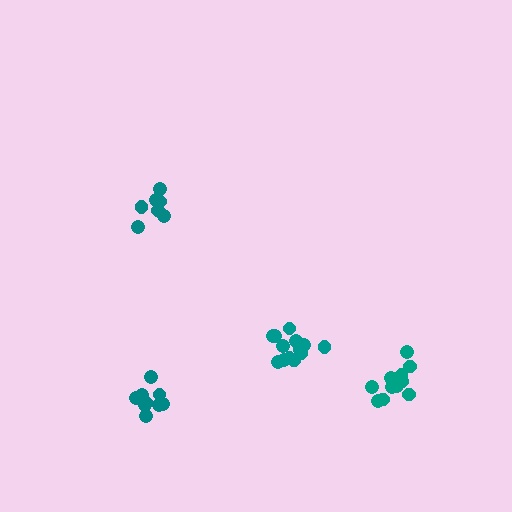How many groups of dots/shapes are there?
There are 4 groups.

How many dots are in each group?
Group 1: 13 dots, Group 2: 7 dots, Group 3: 9 dots, Group 4: 13 dots (42 total).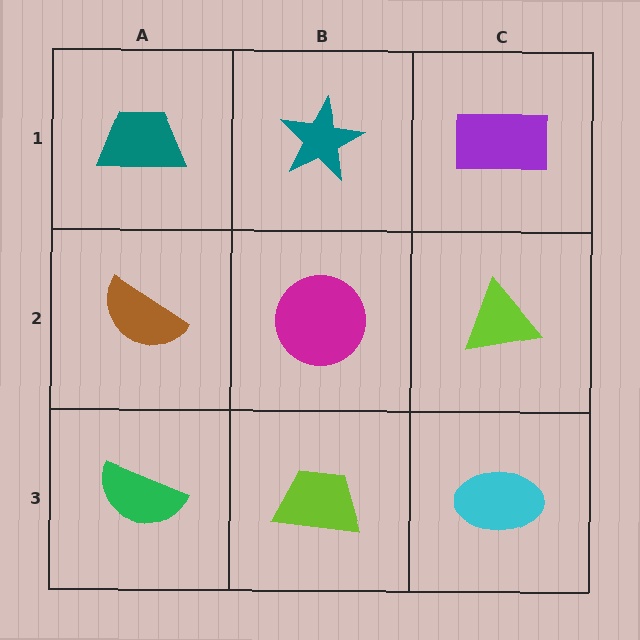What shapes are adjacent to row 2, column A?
A teal trapezoid (row 1, column A), a green semicircle (row 3, column A), a magenta circle (row 2, column B).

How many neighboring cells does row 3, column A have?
2.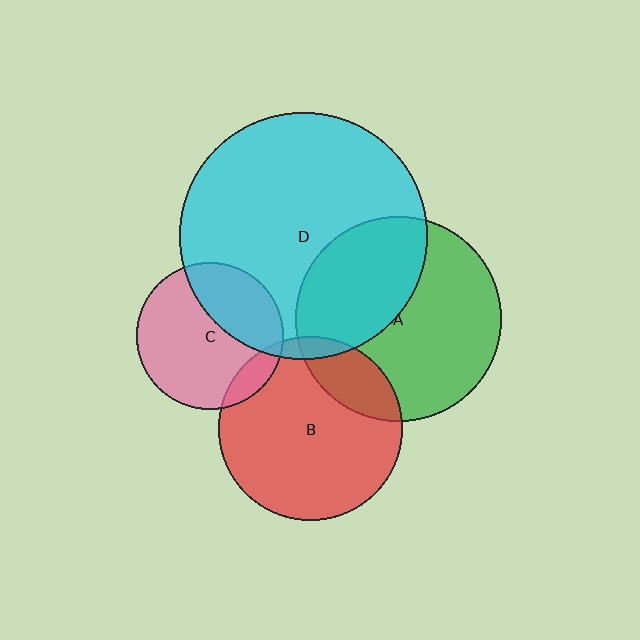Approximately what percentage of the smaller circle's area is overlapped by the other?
Approximately 35%.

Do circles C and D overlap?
Yes.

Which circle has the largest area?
Circle D (cyan).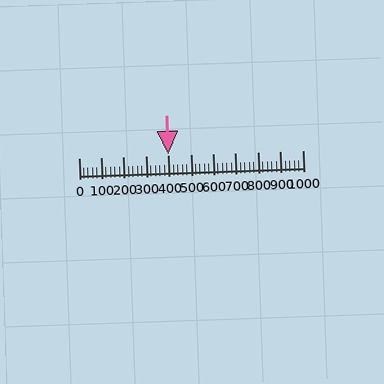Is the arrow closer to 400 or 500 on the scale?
The arrow is closer to 400.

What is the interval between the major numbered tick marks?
The major tick marks are spaced 100 units apart.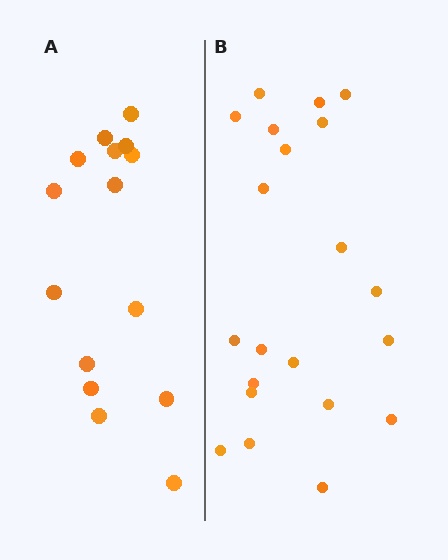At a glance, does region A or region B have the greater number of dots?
Region B (the right region) has more dots.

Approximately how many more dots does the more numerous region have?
Region B has about 6 more dots than region A.